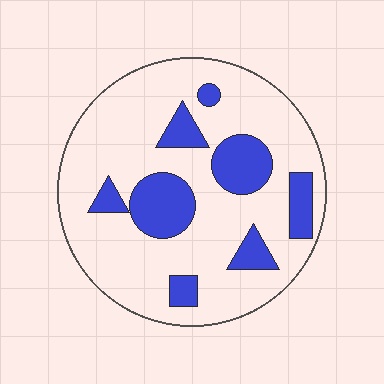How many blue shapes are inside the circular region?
8.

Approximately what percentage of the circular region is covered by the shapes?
Approximately 25%.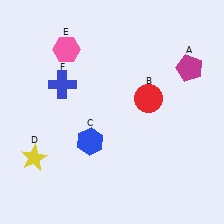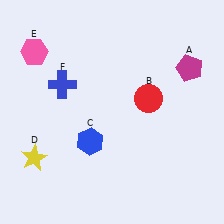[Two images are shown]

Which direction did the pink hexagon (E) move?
The pink hexagon (E) moved left.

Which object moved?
The pink hexagon (E) moved left.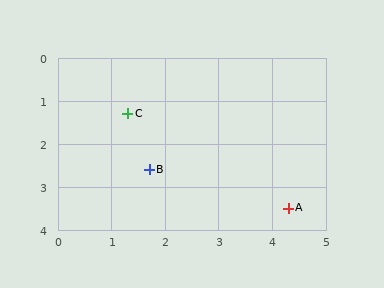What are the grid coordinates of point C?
Point C is at approximately (1.3, 1.3).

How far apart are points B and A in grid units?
Points B and A are about 2.8 grid units apart.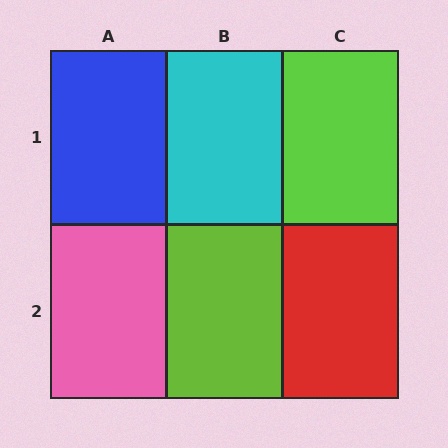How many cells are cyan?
1 cell is cyan.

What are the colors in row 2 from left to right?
Pink, lime, red.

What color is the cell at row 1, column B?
Cyan.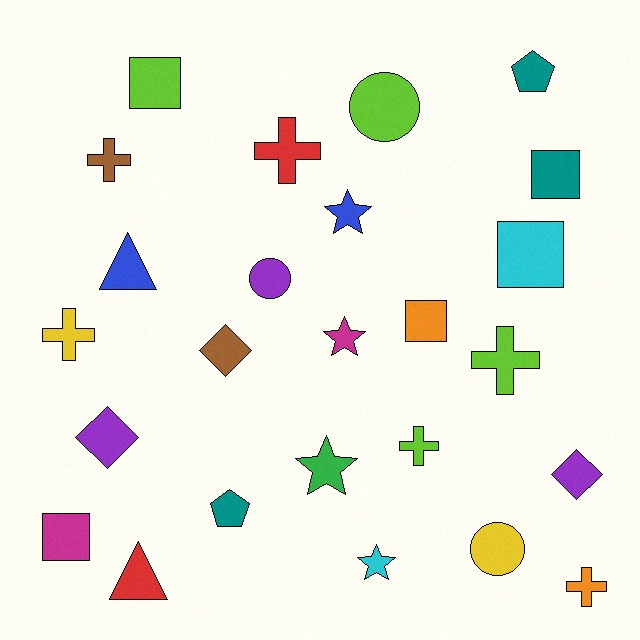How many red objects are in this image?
There are 2 red objects.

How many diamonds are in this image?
There are 3 diamonds.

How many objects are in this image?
There are 25 objects.